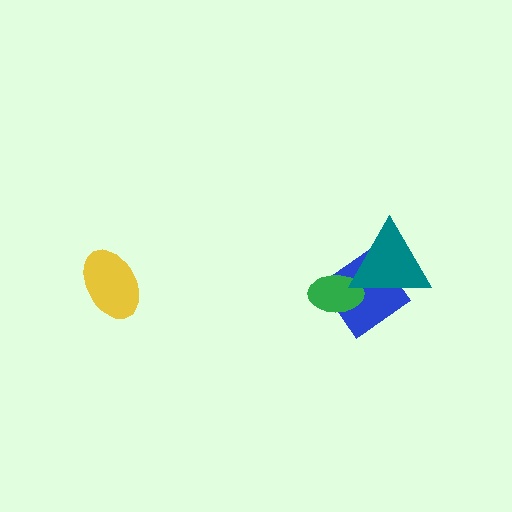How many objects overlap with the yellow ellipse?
0 objects overlap with the yellow ellipse.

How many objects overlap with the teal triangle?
2 objects overlap with the teal triangle.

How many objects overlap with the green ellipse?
2 objects overlap with the green ellipse.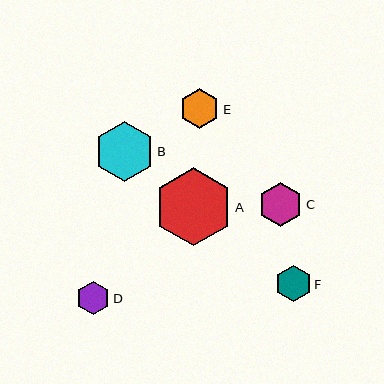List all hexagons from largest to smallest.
From largest to smallest: A, B, C, E, F, D.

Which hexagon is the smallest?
Hexagon D is the smallest with a size of approximately 33 pixels.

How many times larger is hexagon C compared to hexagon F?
Hexagon C is approximately 1.2 times the size of hexagon F.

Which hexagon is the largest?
Hexagon A is the largest with a size of approximately 78 pixels.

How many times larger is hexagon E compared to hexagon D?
Hexagon E is approximately 1.2 times the size of hexagon D.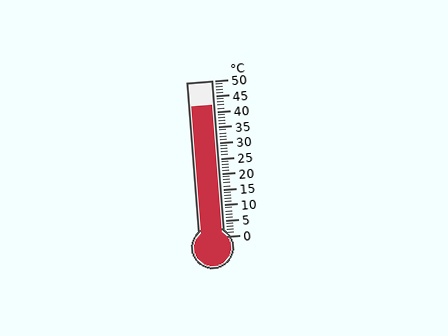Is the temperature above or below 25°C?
The temperature is above 25°C.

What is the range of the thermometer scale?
The thermometer scale ranges from 0°C to 50°C.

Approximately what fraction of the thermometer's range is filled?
The thermometer is filled to approximately 85% of its range.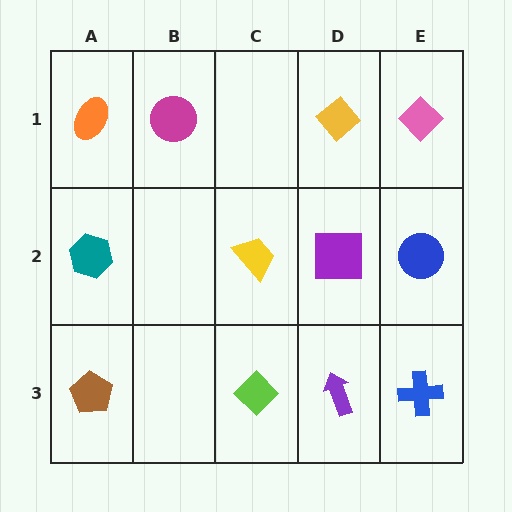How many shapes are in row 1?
4 shapes.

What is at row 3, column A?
A brown pentagon.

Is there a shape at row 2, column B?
No, that cell is empty.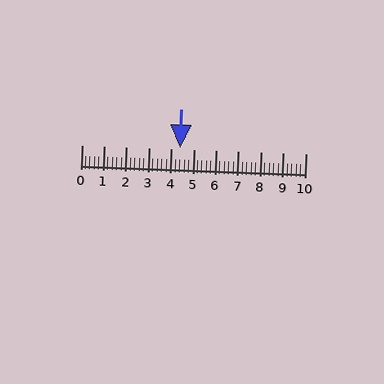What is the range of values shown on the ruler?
The ruler shows values from 0 to 10.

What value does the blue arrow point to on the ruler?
The blue arrow points to approximately 4.4.